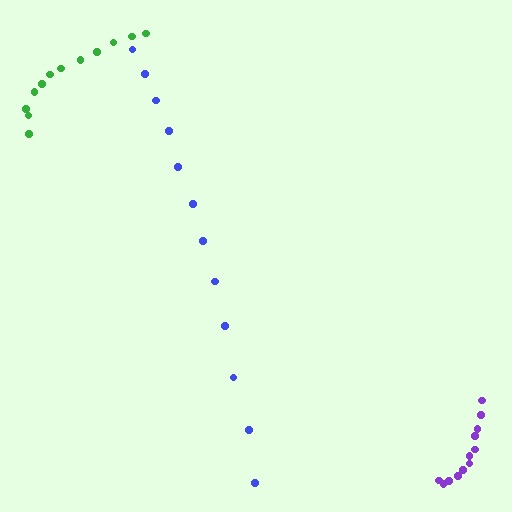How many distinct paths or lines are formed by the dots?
There are 3 distinct paths.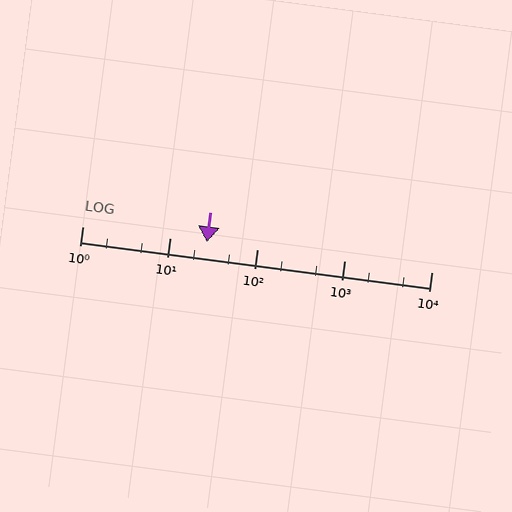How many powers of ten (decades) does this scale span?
The scale spans 4 decades, from 1 to 10000.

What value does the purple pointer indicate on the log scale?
The pointer indicates approximately 27.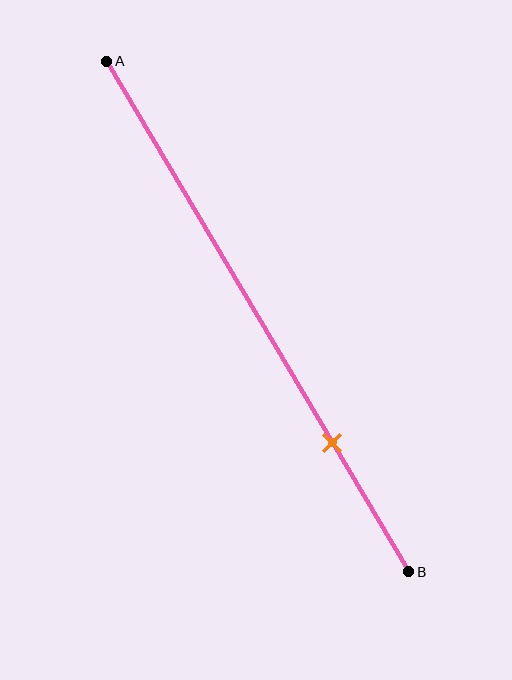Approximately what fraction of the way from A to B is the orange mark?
The orange mark is approximately 75% of the way from A to B.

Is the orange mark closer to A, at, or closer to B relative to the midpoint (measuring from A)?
The orange mark is closer to point B than the midpoint of segment AB.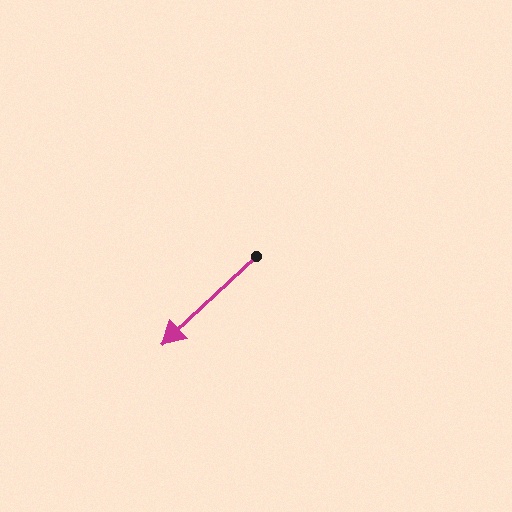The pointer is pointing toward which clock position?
Roughly 8 o'clock.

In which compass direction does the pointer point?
Southwest.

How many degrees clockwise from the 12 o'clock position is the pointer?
Approximately 227 degrees.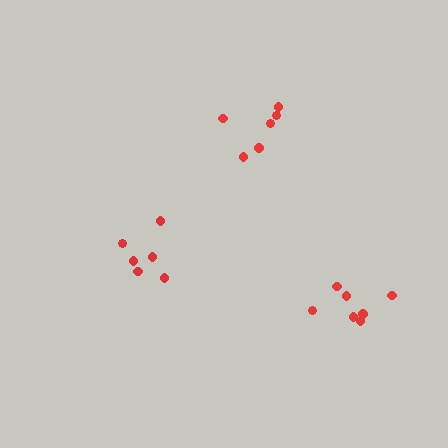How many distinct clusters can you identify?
There are 3 distinct clusters.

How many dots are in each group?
Group 1: 6 dots, Group 2: 6 dots, Group 3: 7 dots (19 total).